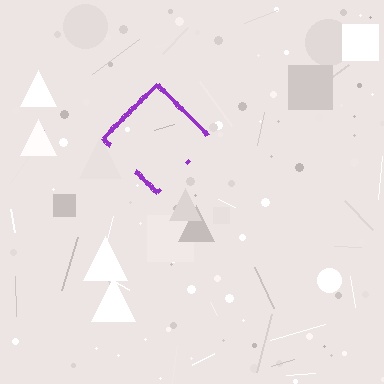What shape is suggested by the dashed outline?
The dashed outline suggests a diamond.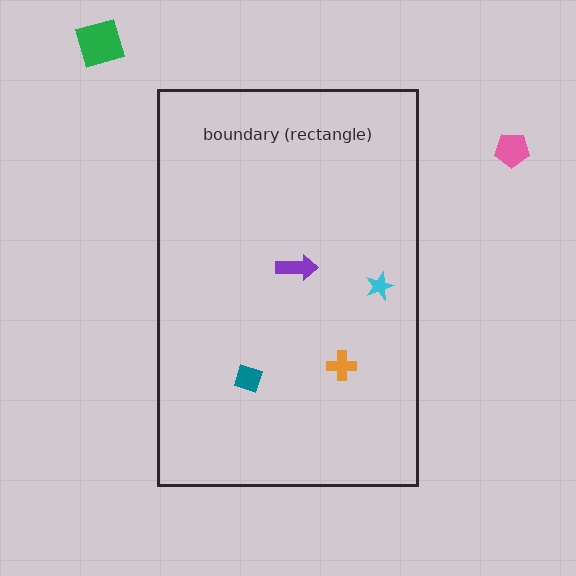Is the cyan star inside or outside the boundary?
Inside.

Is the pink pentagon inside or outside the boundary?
Outside.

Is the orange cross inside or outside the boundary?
Inside.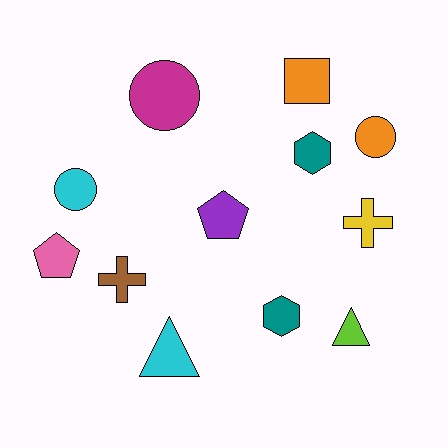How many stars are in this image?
There are no stars.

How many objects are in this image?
There are 12 objects.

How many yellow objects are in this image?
There is 1 yellow object.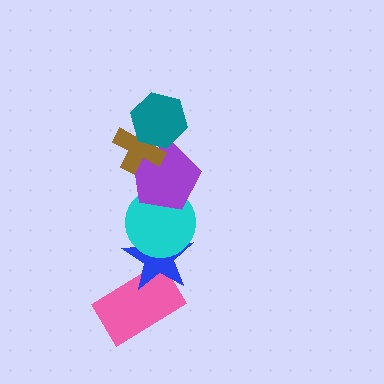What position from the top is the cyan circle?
The cyan circle is 4th from the top.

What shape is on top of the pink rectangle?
The blue star is on top of the pink rectangle.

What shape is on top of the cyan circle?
The purple pentagon is on top of the cyan circle.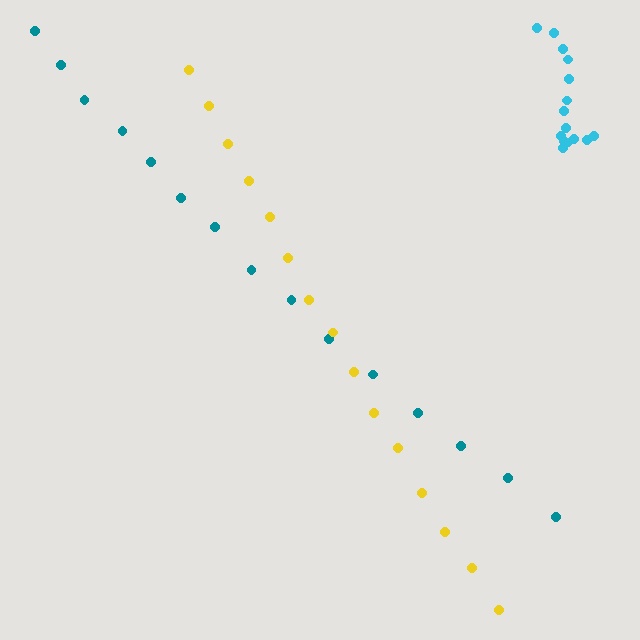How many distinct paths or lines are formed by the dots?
There are 3 distinct paths.